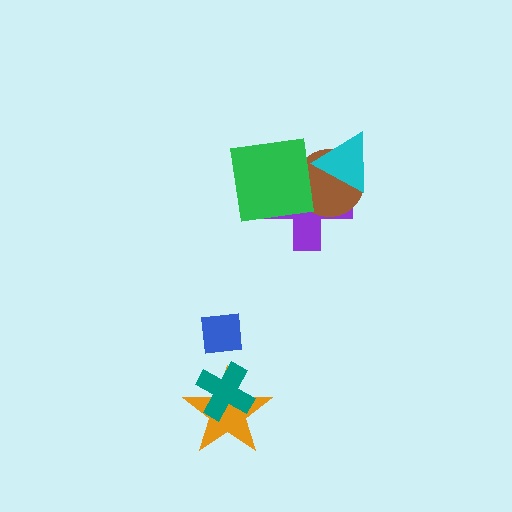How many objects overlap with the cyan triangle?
2 objects overlap with the cyan triangle.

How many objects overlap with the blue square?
0 objects overlap with the blue square.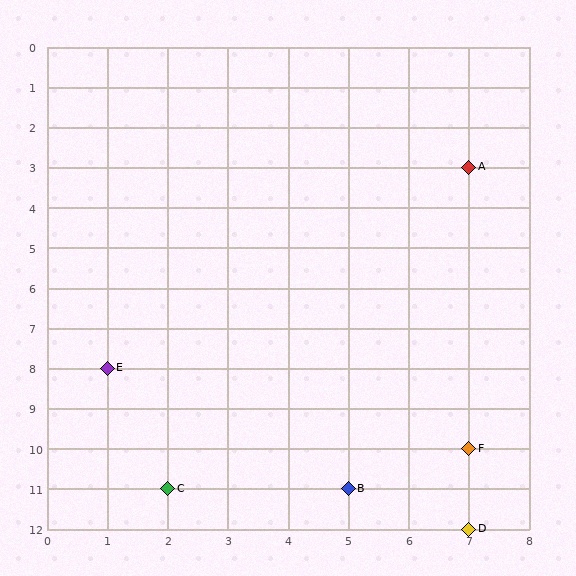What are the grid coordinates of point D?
Point D is at grid coordinates (7, 12).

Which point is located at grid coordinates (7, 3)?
Point A is at (7, 3).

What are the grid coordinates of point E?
Point E is at grid coordinates (1, 8).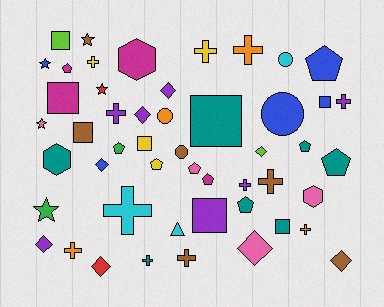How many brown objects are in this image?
There are 6 brown objects.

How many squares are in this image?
There are 8 squares.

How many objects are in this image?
There are 50 objects.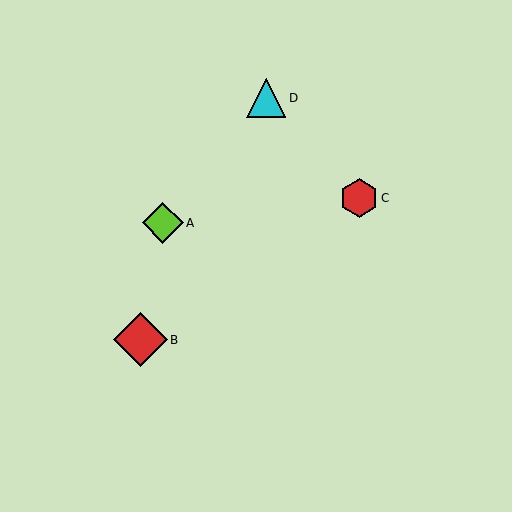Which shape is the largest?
The red diamond (labeled B) is the largest.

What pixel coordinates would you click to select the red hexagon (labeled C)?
Click at (359, 198) to select the red hexagon C.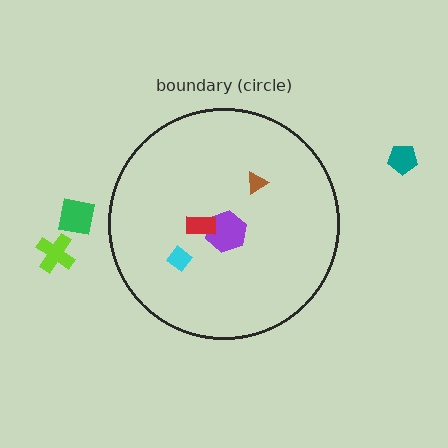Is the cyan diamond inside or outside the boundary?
Inside.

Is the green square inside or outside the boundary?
Outside.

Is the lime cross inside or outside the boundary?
Outside.